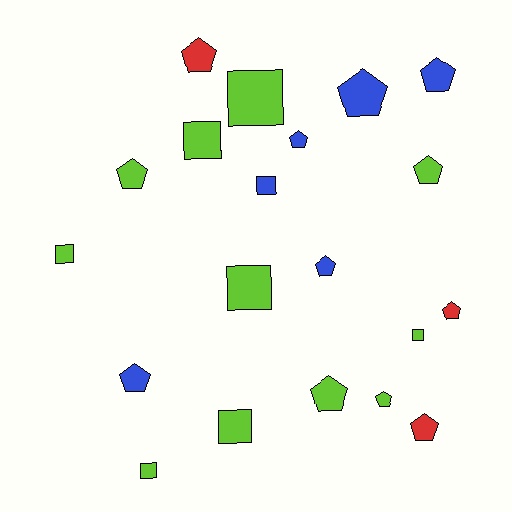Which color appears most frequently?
Lime, with 11 objects.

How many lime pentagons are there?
There are 4 lime pentagons.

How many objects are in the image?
There are 20 objects.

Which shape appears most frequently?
Pentagon, with 12 objects.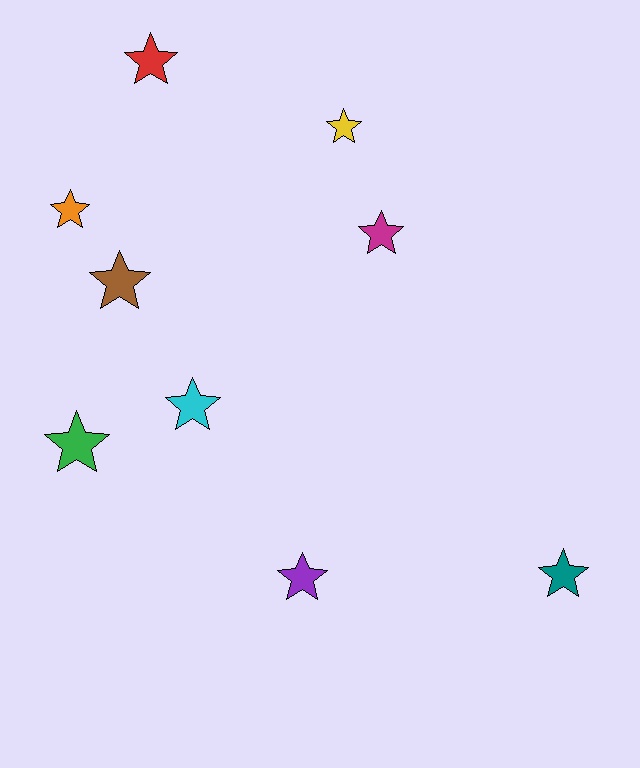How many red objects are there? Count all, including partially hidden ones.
There is 1 red object.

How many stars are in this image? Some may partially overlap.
There are 9 stars.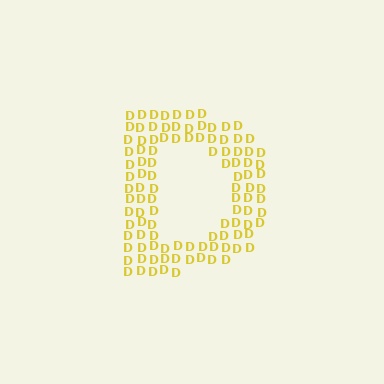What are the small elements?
The small elements are letter D's.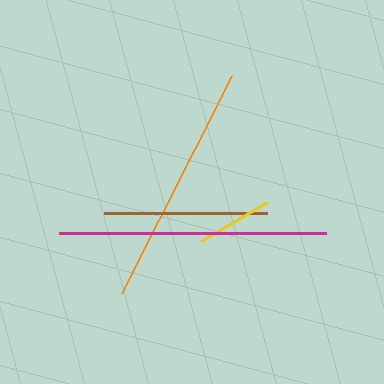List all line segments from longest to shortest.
From longest to shortest: magenta, orange, brown, yellow.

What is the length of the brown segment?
The brown segment is approximately 162 pixels long.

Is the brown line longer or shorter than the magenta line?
The magenta line is longer than the brown line.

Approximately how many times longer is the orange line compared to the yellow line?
The orange line is approximately 3.2 times the length of the yellow line.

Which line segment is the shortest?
The yellow line is the shortest at approximately 76 pixels.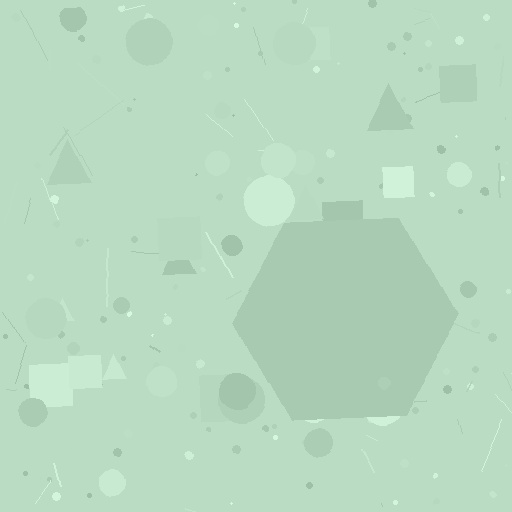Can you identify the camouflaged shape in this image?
The camouflaged shape is a hexagon.